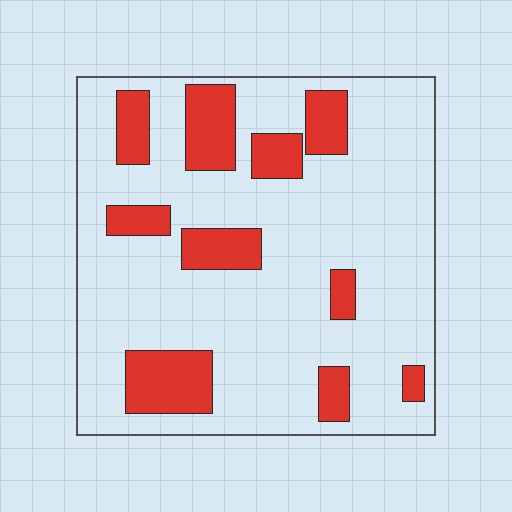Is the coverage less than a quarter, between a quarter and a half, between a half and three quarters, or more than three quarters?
Less than a quarter.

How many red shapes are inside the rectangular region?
10.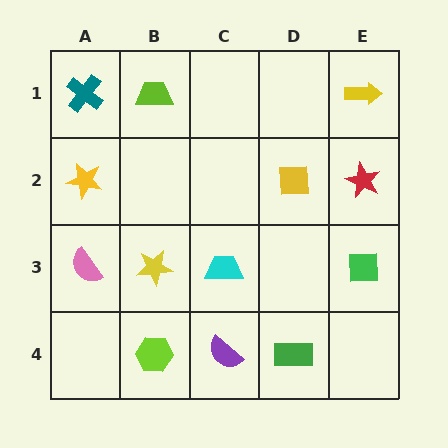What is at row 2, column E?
A red star.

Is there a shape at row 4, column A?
No, that cell is empty.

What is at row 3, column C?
A cyan trapezoid.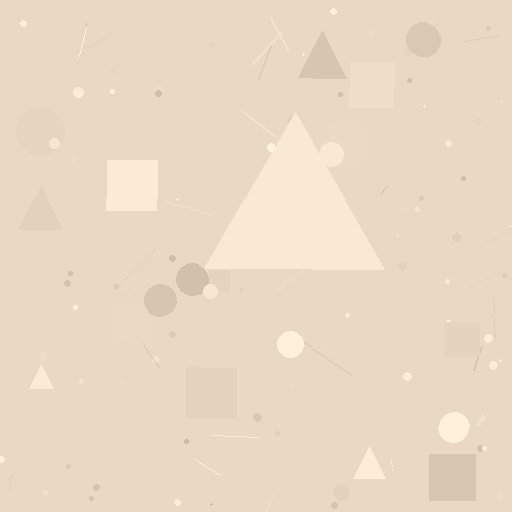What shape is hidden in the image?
A triangle is hidden in the image.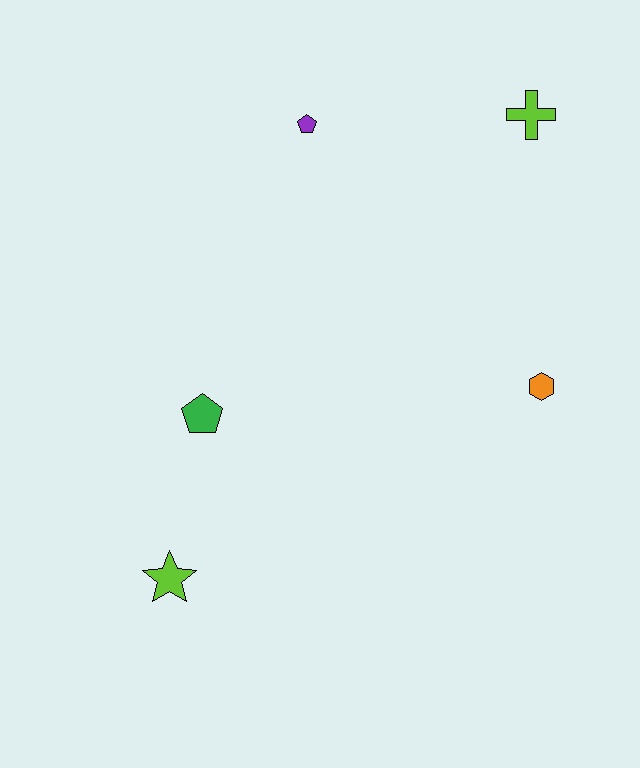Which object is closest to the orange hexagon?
The lime cross is closest to the orange hexagon.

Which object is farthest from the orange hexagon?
The lime star is farthest from the orange hexagon.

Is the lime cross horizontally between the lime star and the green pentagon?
No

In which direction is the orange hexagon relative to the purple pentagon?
The orange hexagon is below the purple pentagon.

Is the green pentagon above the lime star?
Yes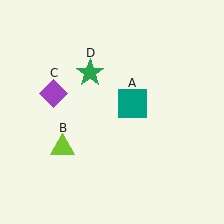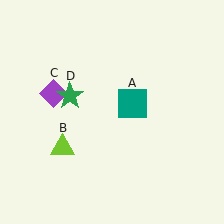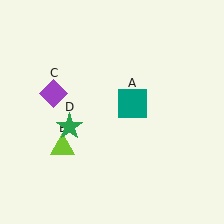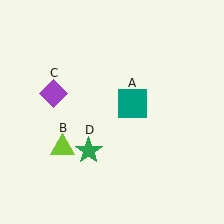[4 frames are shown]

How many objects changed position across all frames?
1 object changed position: green star (object D).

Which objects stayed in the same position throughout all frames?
Teal square (object A) and lime triangle (object B) and purple diamond (object C) remained stationary.